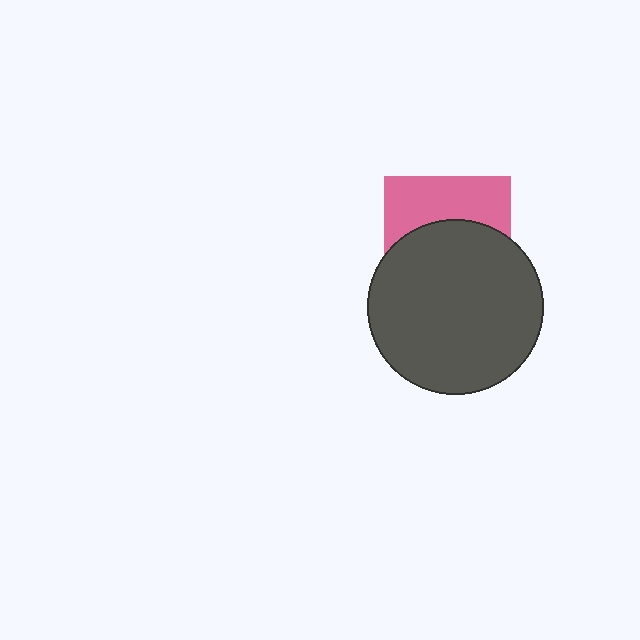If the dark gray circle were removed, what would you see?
You would see the complete pink square.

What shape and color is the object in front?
The object in front is a dark gray circle.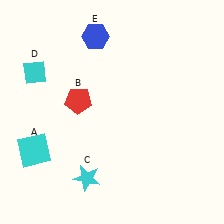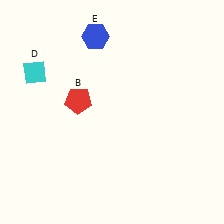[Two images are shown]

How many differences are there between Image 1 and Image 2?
There are 2 differences between the two images.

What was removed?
The cyan square (A), the cyan star (C) were removed in Image 2.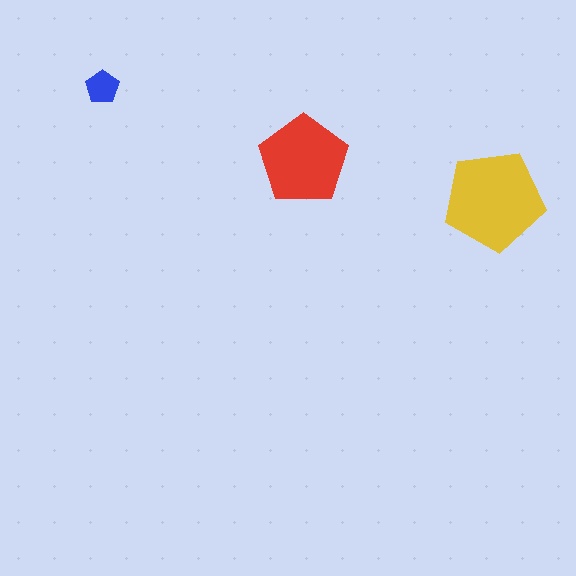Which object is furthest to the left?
The blue pentagon is leftmost.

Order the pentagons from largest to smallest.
the yellow one, the red one, the blue one.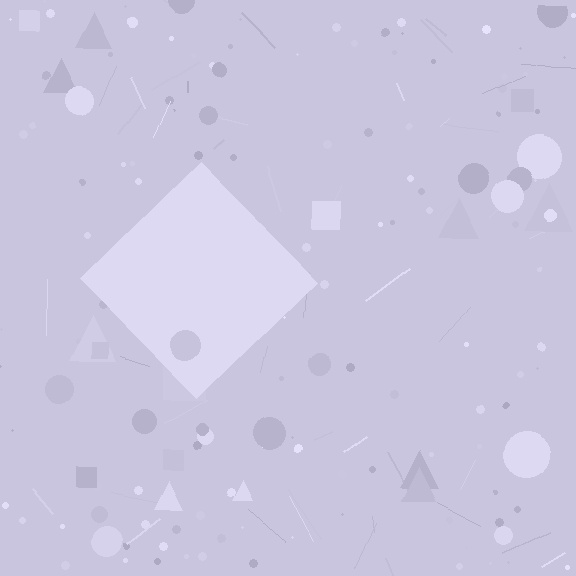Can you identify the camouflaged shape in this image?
The camouflaged shape is a diamond.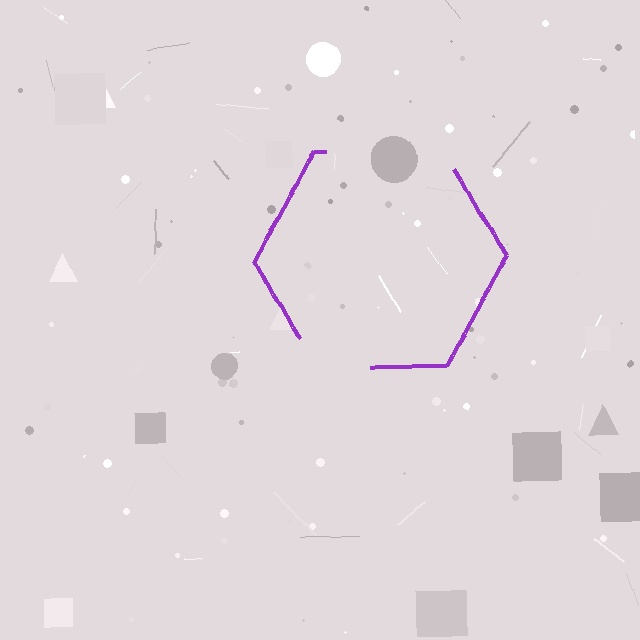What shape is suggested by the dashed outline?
The dashed outline suggests a hexagon.